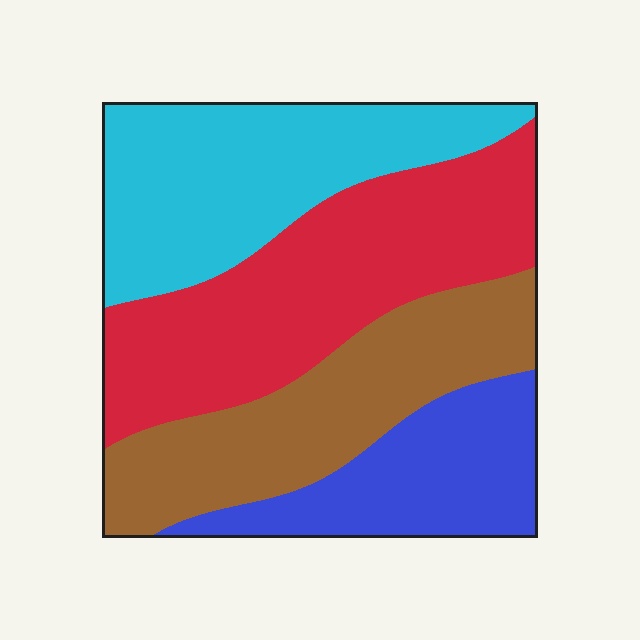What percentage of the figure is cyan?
Cyan covers 26% of the figure.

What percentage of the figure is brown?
Brown covers around 25% of the figure.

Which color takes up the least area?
Blue, at roughly 15%.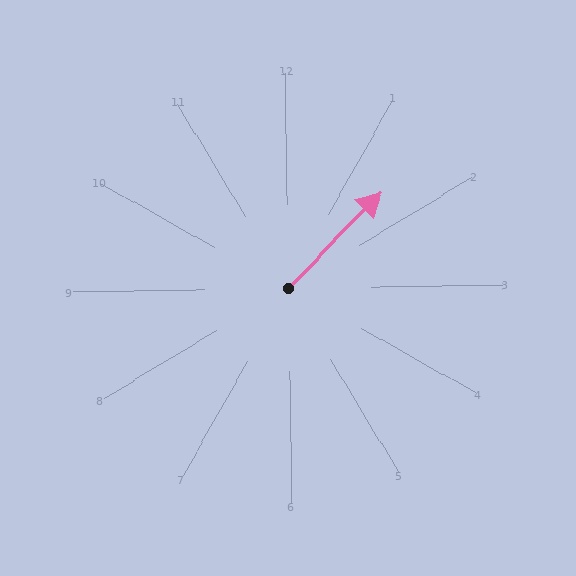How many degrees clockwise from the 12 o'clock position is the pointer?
Approximately 45 degrees.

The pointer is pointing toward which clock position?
Roughly 1 o'clock.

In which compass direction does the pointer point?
Northeast.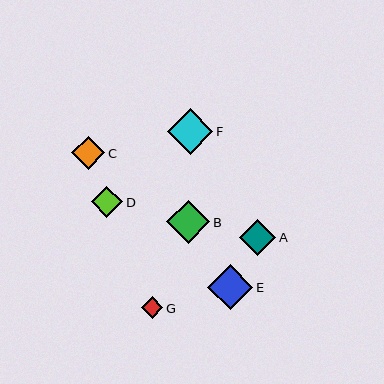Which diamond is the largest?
Diamond F is the largest with a size of approximately 45 pixels.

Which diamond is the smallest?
Diamond G is the smallest with a size of approximately 22 pixels.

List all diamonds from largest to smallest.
From largest to smallest: F, E, B, A, C, D, G.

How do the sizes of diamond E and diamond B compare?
Diamond E and diamond B are approximately the same size.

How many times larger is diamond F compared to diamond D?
Diamond F is approximately 1.4 times the size of diamond D.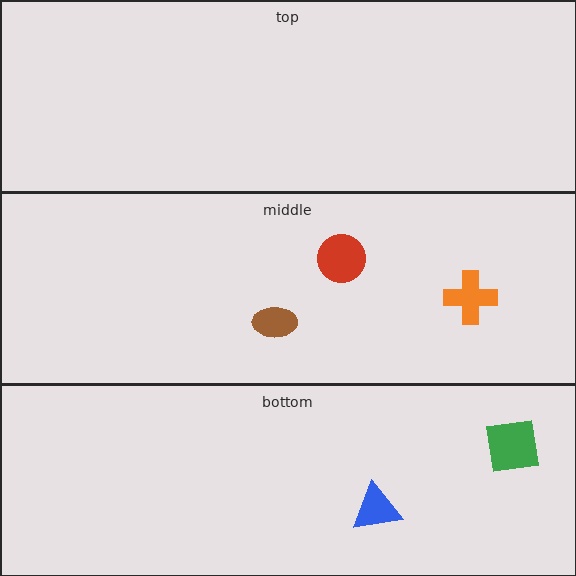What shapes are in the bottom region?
The blue triangle, the green square.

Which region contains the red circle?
The middle region.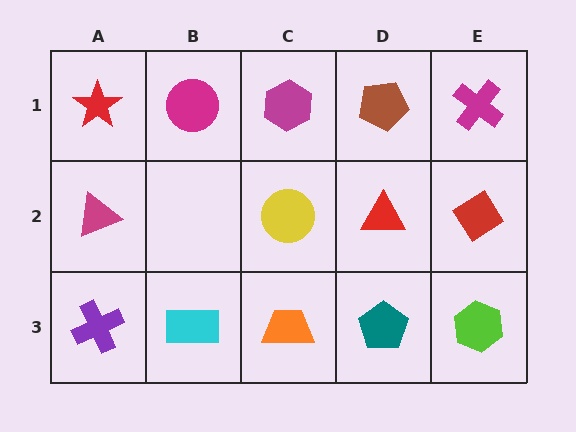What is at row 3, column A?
A purple cross.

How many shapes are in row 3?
5 shapes.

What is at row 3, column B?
A cyan rectangle.